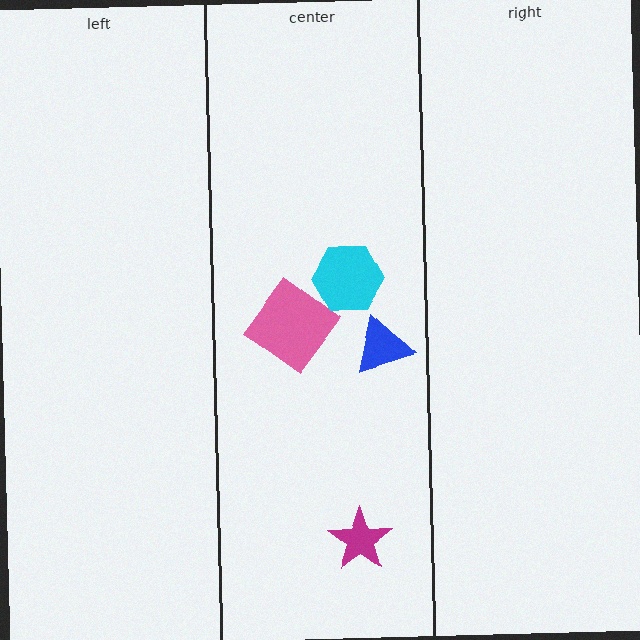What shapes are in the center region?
The pink diamond, the blue triangle, the magenta star, the cyan hexagon.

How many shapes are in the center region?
4.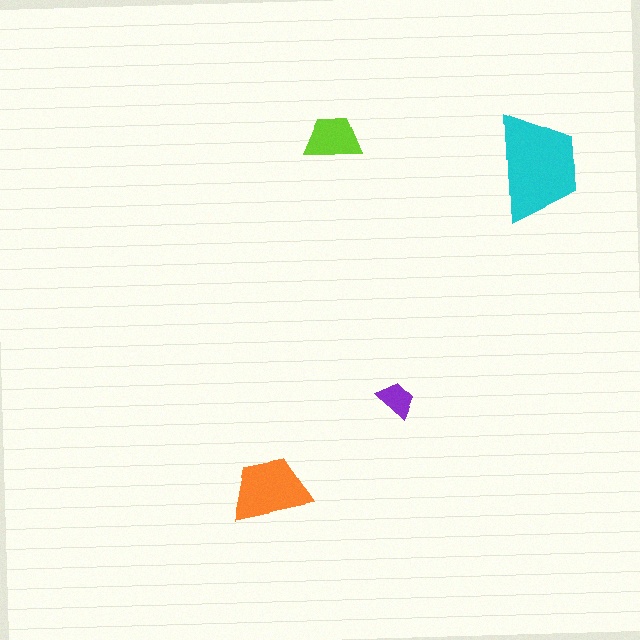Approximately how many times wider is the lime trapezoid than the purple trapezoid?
About 1.5 times wider.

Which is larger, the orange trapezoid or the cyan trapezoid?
The cyan one.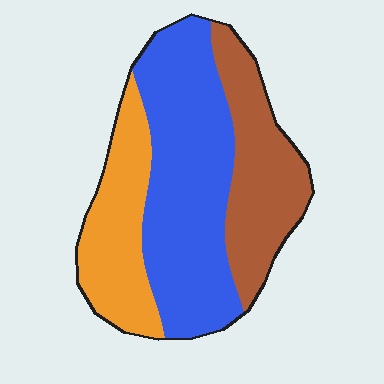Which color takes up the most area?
Blue, at roughly 50%.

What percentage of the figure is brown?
Brown takes up about one quarter (1/4) of the figure.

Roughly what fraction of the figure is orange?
Orange covers around 25% of the figure.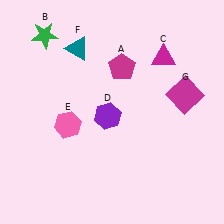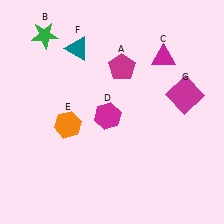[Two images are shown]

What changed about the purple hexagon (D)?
In Image 1, D is purple. In Image 2, it changed to magenta.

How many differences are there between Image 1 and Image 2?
There are 2 differences between the two images.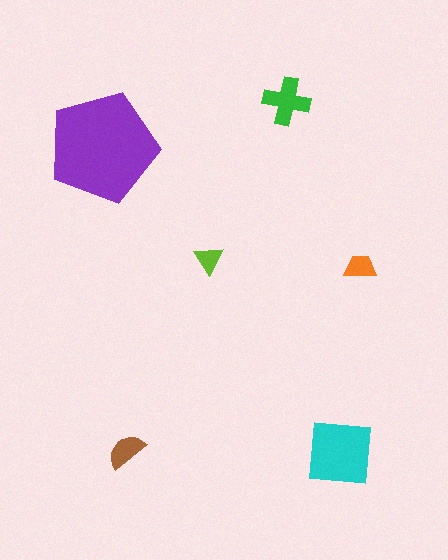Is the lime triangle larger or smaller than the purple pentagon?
Smaller.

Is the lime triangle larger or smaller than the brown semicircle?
Smaller.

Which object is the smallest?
The lime triangle.